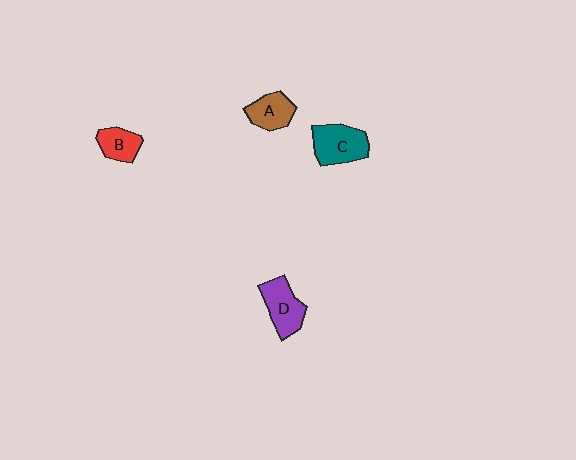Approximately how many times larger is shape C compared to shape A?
Approximately 1.4 times.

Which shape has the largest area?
Shape C (teal).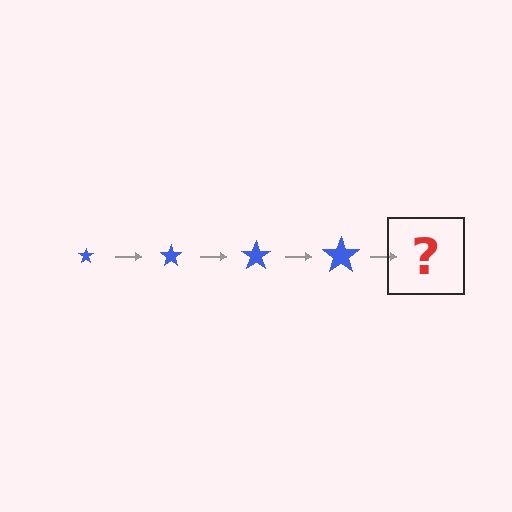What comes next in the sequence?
The next element should be a blue star, larger than the previous one.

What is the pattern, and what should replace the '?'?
The pattern is that the star gets progressively larger each step. The '?' should be a blue star, larger than the previous one.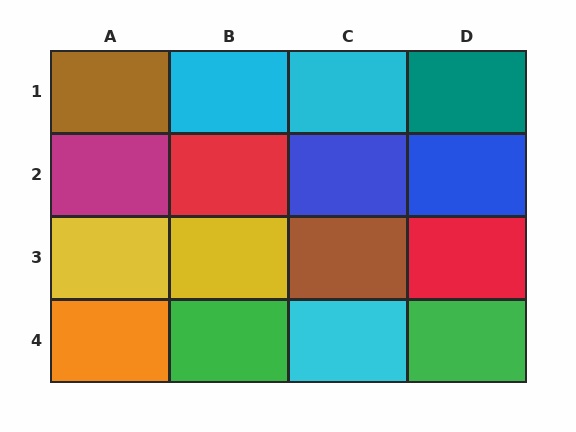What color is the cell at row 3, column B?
Yellow.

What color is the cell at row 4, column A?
Orange.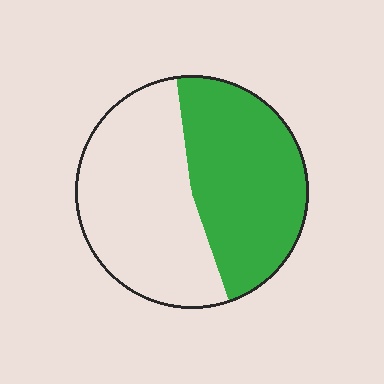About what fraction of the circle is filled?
About one half (1/2).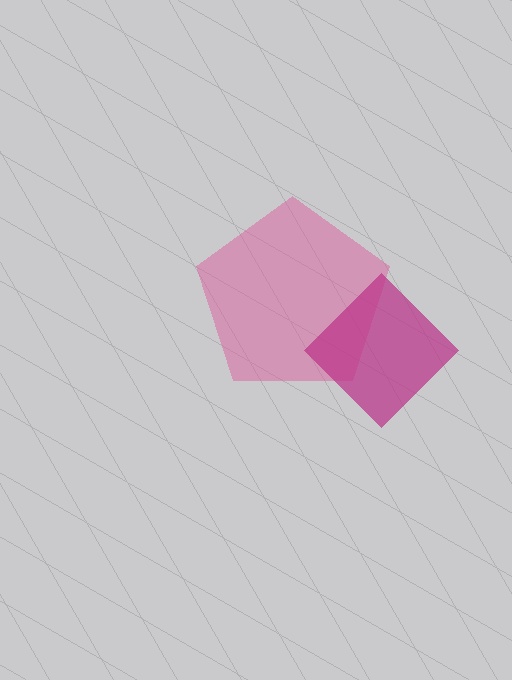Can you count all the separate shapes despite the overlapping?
Yes, there are 2 separate shapes.